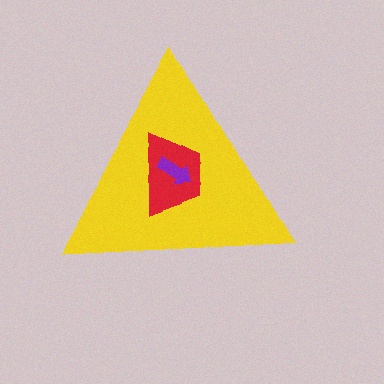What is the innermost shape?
The purple arrow.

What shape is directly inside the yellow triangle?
The red trapezoid.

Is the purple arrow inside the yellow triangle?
Yes.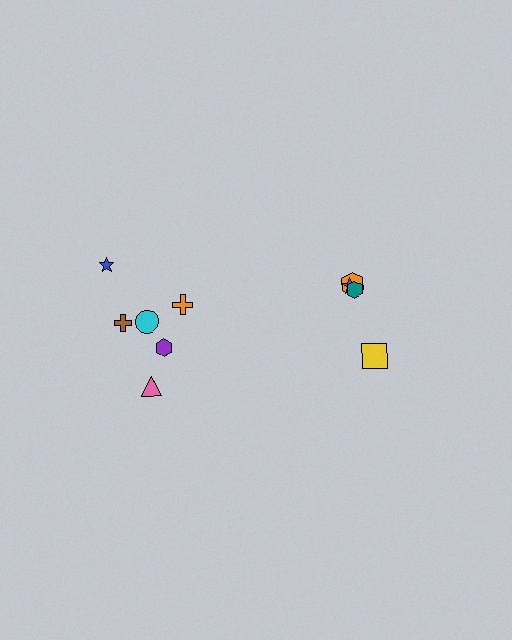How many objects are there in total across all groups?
There are 10 objects.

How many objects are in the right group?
There are 4 objects.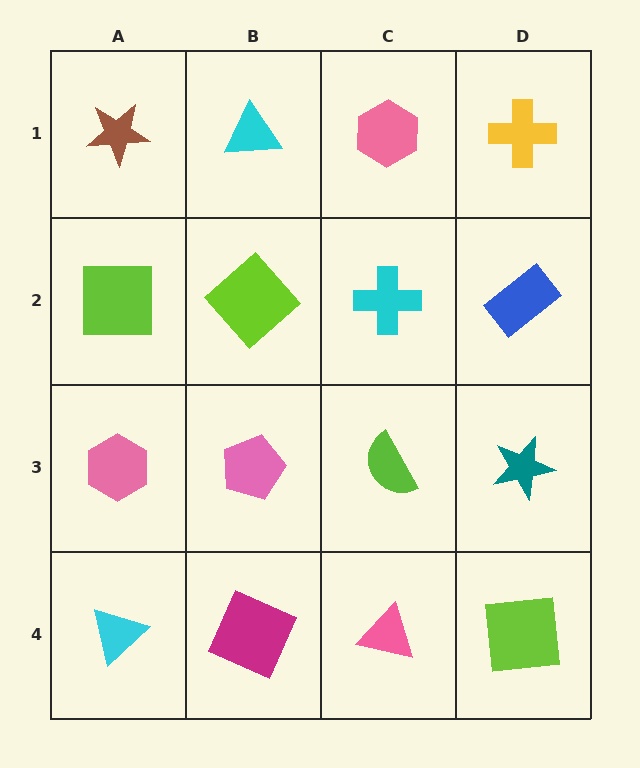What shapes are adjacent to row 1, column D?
A blue rectangle (row 2, column D), a pink hexagon (row 1, column C).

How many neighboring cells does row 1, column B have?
3.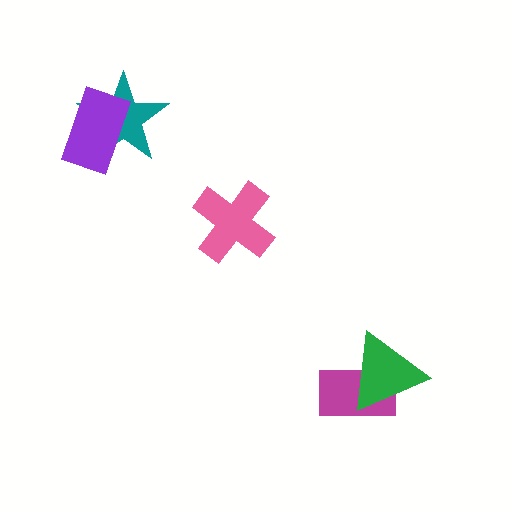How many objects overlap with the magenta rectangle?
1 object overlaps with the magenta rectangle.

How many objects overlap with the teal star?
1 object overlaps with the teal star.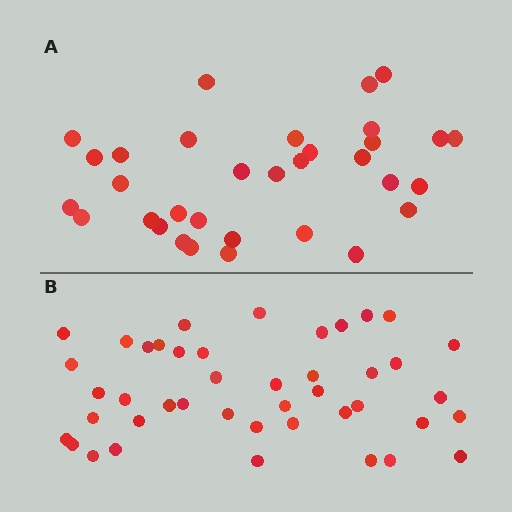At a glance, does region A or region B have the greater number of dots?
Region B (the bottom region) has more dots.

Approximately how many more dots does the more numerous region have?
Region B has roughly 10 or so more dots than region A.